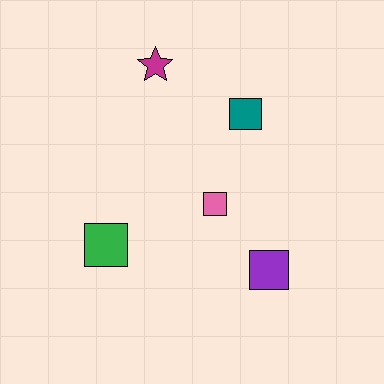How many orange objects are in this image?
There are no orange objects.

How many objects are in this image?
There are 5 objects.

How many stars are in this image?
There is 1 star.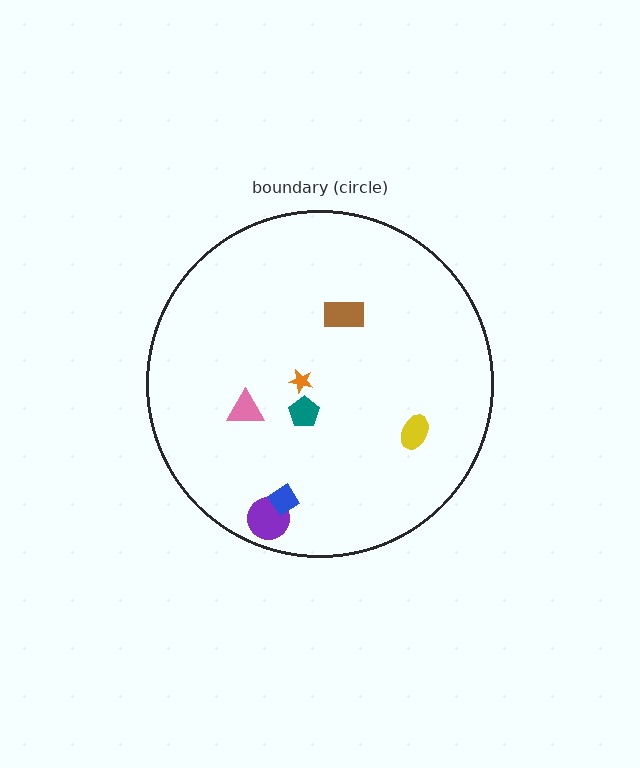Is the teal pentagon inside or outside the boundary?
Inside.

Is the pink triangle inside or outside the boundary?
Inside.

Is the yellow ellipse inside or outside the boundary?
Inside.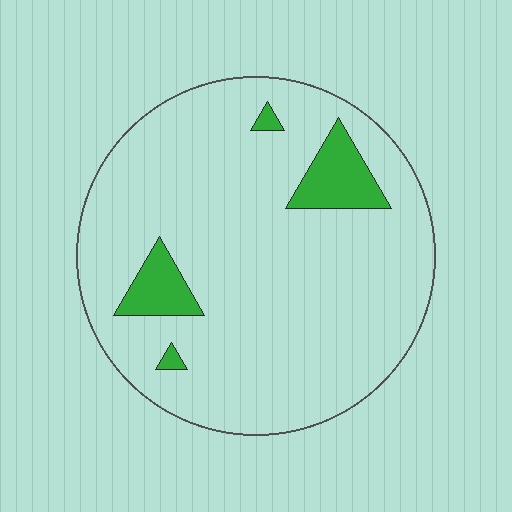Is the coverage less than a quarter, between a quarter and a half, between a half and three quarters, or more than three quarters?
Less than a quarter.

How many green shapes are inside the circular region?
4.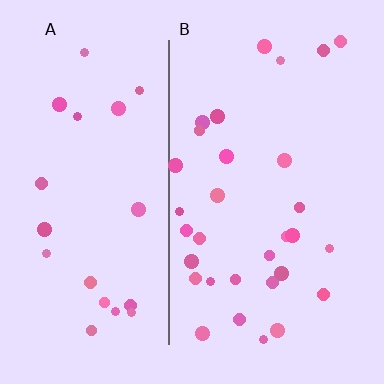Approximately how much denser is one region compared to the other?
Approximately 1.5× — region B over region A.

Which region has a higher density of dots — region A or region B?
B (the right).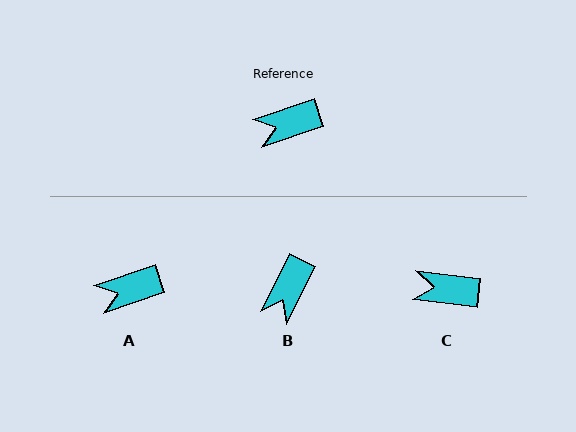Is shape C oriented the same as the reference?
No, it is off by about 25 degrees.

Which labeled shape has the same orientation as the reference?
A.